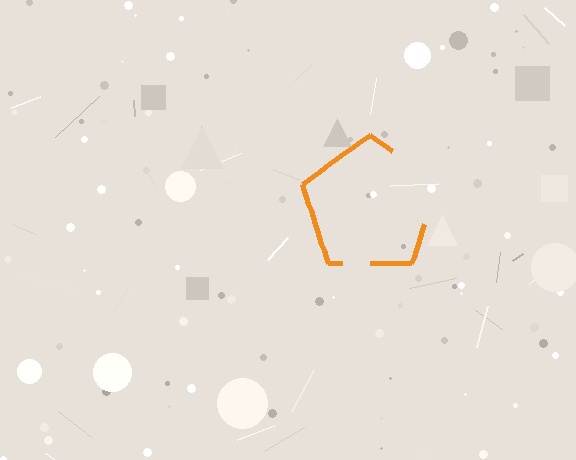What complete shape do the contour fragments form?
The contour fragments form a pentagon.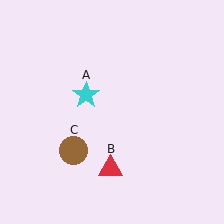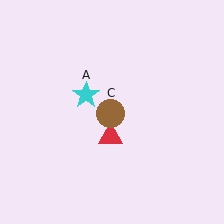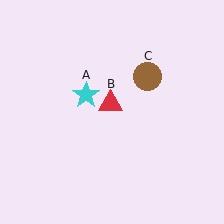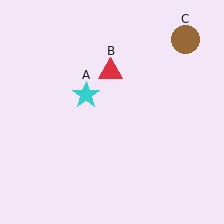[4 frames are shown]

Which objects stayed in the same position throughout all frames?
Cyan star (object A) remained stationary.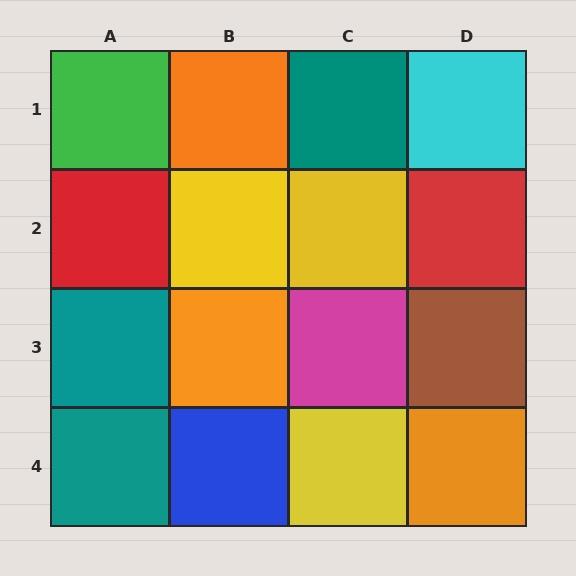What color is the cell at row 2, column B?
Yellow.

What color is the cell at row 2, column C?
Yellow.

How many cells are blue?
1 cell is blue.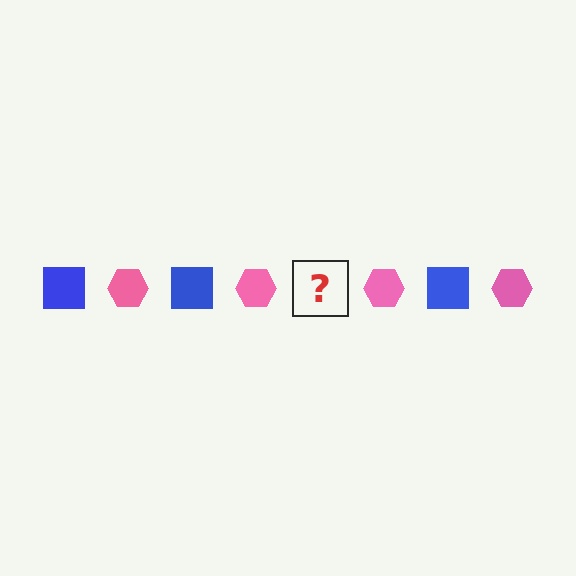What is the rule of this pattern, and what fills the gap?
The rule is that the pattern alternates between blue square and pink hexagon. The gap should be filled with a blue square.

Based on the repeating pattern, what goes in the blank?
The blank should be a blue square.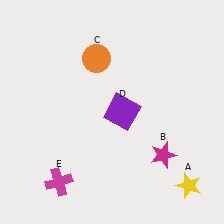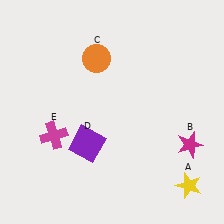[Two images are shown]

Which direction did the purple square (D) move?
The purple square (D) moved left.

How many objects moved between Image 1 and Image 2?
3 objects moved between the two images.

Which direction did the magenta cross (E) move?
The magenta cross (E) moved up.